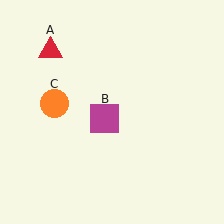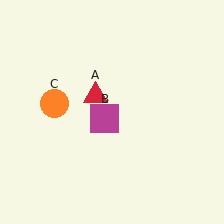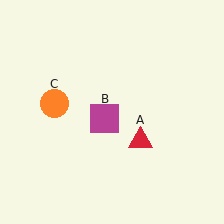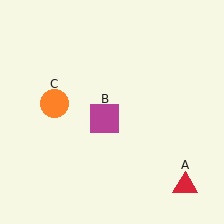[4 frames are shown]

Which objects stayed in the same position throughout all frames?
Magenta square (object B) and orange circle (object C) remained stationary.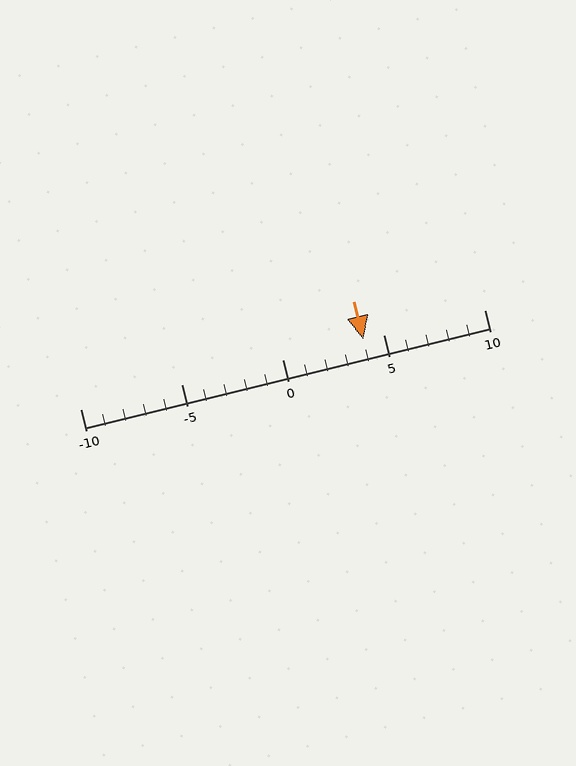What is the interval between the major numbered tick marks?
The major tick marks are spaced 5 units apart.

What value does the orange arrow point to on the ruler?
The orange arrow points to approximately 4.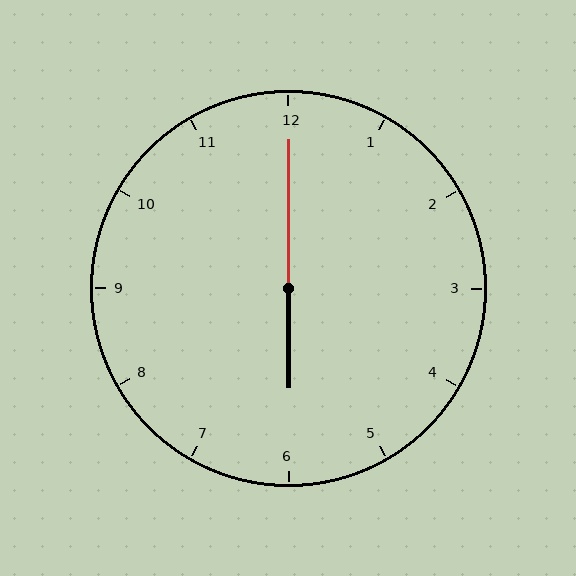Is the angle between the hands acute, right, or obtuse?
It is obtuse.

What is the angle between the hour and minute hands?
Approximately 180 degrees.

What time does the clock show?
6:00.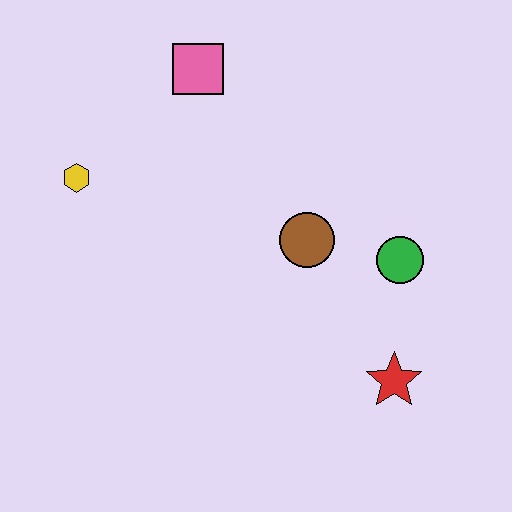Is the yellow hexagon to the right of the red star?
No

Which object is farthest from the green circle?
The yellow hexagon is farthest from the green circle.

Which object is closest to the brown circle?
The green circle is closest to the brown circle.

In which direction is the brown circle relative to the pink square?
The brown circle is below the pink square.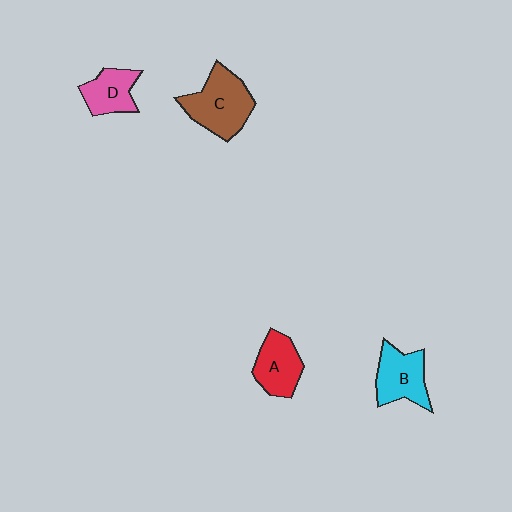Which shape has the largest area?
Shape C (brown).